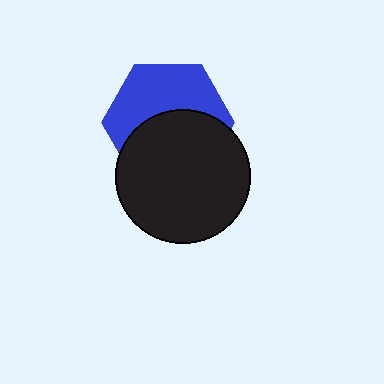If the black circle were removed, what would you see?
You would see the complete blue hexagon.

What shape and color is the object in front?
The object in front is a black circle.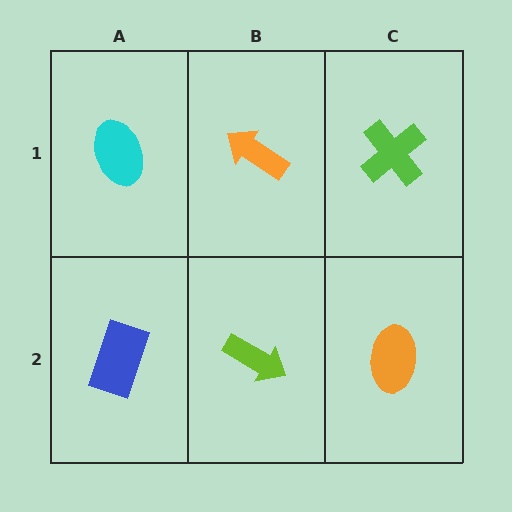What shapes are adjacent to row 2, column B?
An orange arrow (row 1, column B), a blue rectangle (row 2, column A), an orange ellipse (row 2, column C).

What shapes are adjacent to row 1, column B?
A lime arrow (row 2, column B), a cyan ellipse (row 1, column A), a lime cross (row 1, column C).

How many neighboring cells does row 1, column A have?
2.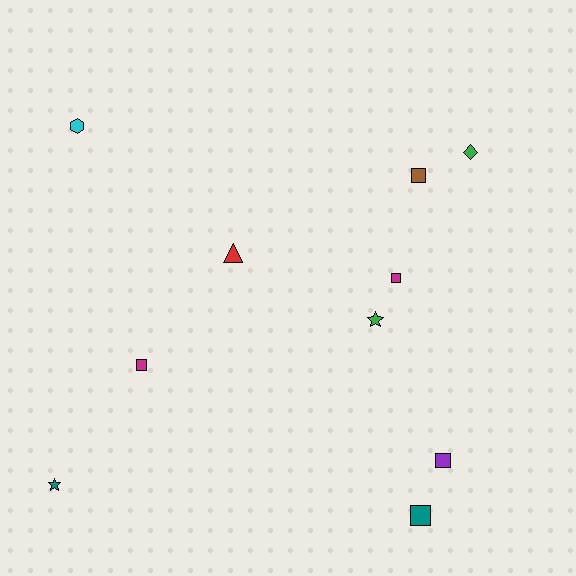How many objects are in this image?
There are 10 objects.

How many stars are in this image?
There are 2 stars.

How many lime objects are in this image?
There are no lime objects.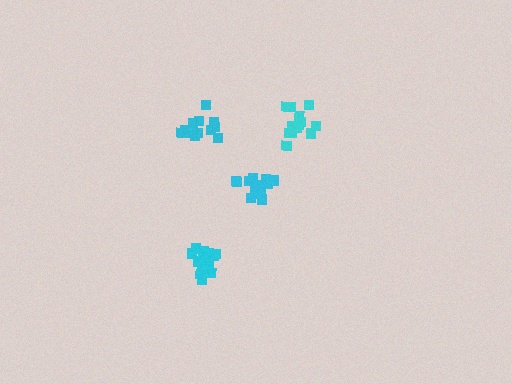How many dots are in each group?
Group 1: 13 dots, Group 2: 18 dots, Group 3: 14 dots, Group 4: 13 dots (58 total).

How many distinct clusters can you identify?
There are 4 distinct clusters.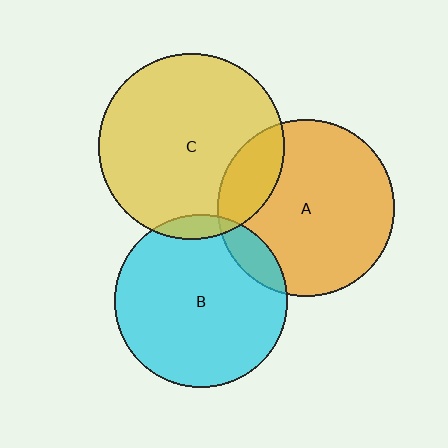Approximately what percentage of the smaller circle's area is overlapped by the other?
Approximately 10%.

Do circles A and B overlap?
Yes.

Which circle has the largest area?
Circle C (yellow).